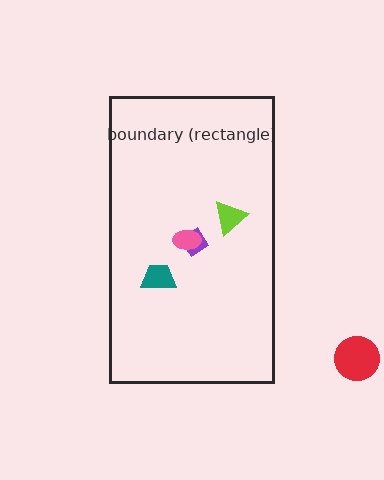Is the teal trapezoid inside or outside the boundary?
Inside.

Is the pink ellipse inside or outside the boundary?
Inside.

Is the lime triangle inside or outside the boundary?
Inside.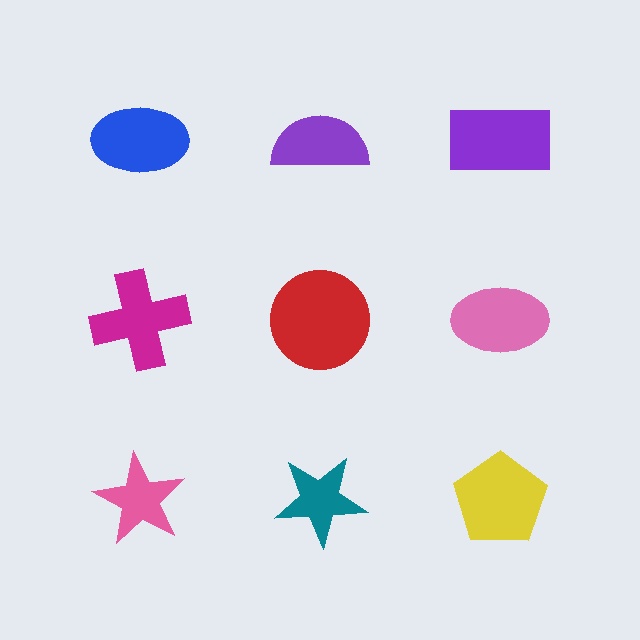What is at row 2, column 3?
A pink ellipse.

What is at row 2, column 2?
A red circle.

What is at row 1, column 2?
A purple semicircle.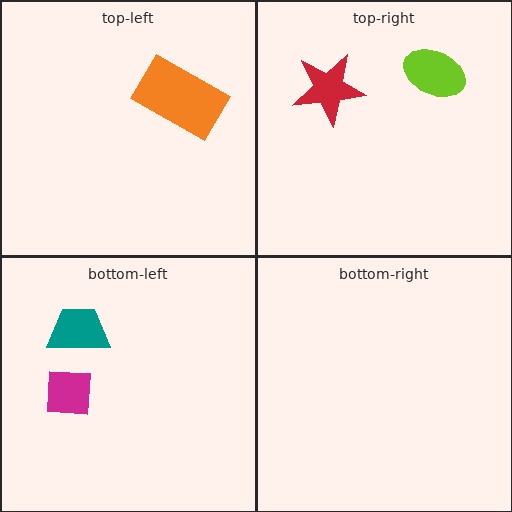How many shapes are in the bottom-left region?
2.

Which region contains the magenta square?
The bottom-left region.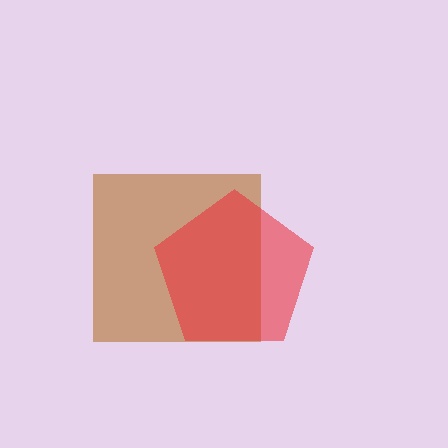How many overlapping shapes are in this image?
There are 2 overlapping shapes in the image.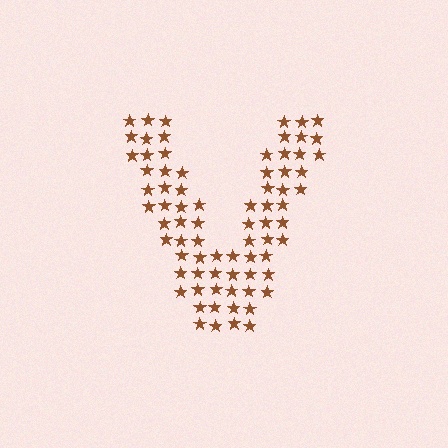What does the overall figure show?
The overall figure shows the letter V.